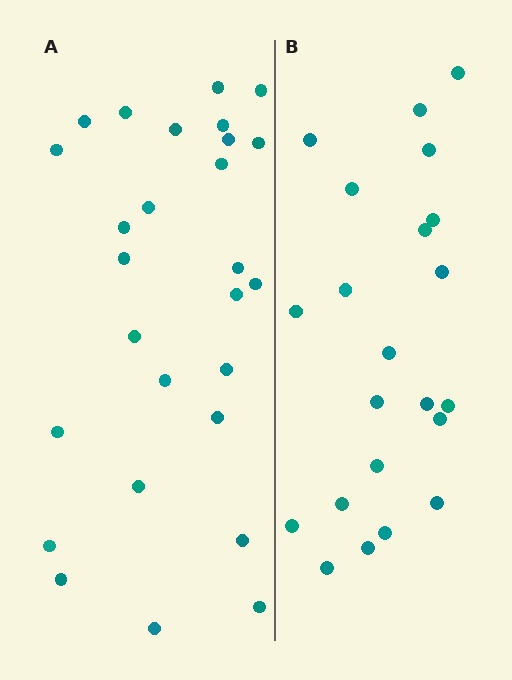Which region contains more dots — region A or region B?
Region A (the left region) has more dots.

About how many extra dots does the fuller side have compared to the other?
Region A has about 5 more dots than region B.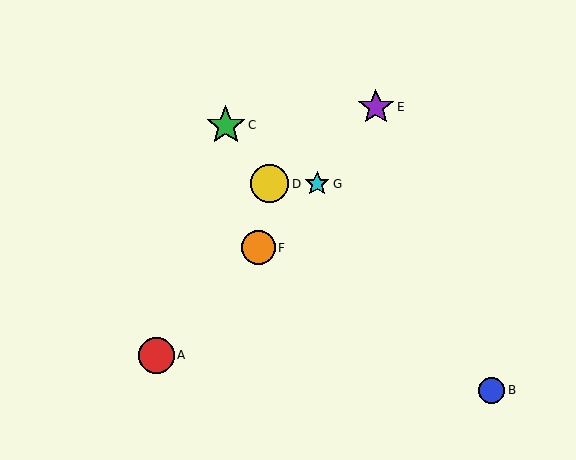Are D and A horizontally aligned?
No, D is at y≈184 and A is at y≈355.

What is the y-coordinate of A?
Object A is at y≈355.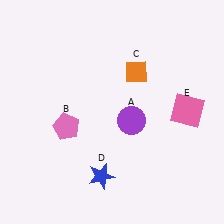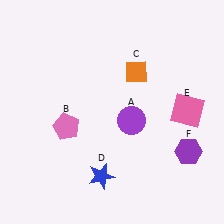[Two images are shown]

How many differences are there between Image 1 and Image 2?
There is 1 difference between the two images.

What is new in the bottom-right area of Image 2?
A purple hexagon (F) was added in the bottom-right area of Image 2.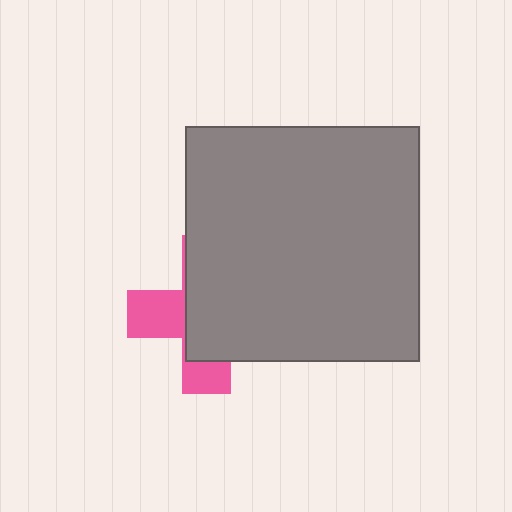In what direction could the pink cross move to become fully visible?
The pink cross could move left. That would shift it out from behind the gray square entirely.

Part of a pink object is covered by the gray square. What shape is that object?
It is a cross.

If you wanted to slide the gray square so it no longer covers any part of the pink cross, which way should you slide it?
Slide it right — that is the most direct way to separate the two shapes.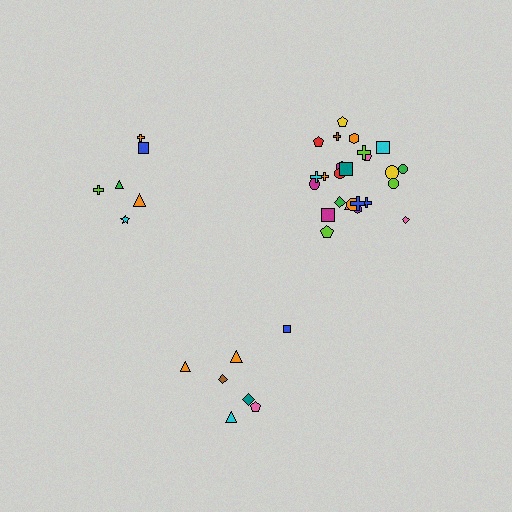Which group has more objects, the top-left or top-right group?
The top-right group.